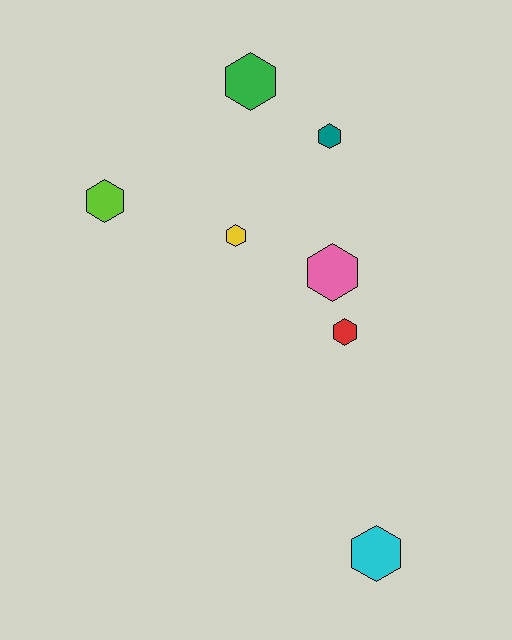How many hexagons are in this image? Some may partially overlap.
There are 7 hexagons.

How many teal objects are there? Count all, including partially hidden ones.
There is 1 teal object.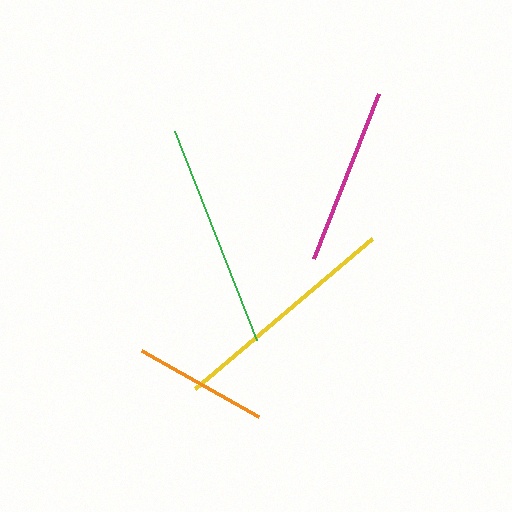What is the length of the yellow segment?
The yellow segment is approximately 232 pixels long.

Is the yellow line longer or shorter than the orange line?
The yellow line is longer than the orange line.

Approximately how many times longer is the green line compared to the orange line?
The green line is approximately 1.7 times the length of the orange line.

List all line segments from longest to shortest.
From longest to shortest: yellow, green, magenta, orange.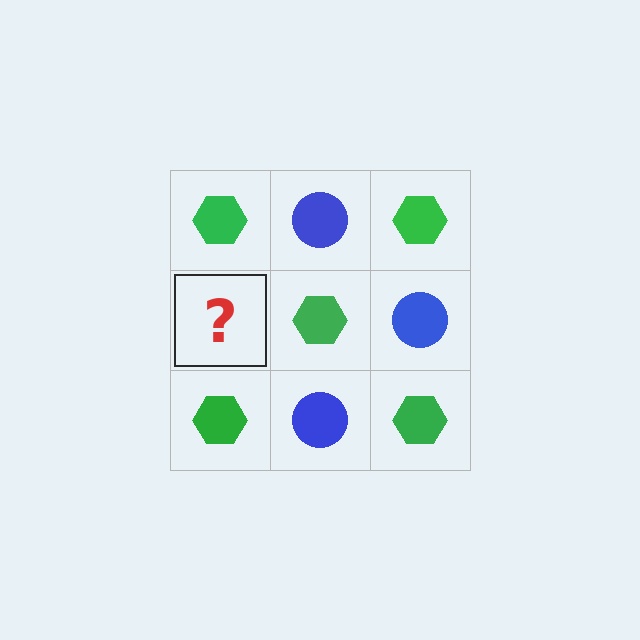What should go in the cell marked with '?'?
The missing cell should contain a blue circle.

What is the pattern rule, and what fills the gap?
The rule is that it alternates green hexagon and blue circle in a checkerboard pattern. The gap should be filled with a blue circle.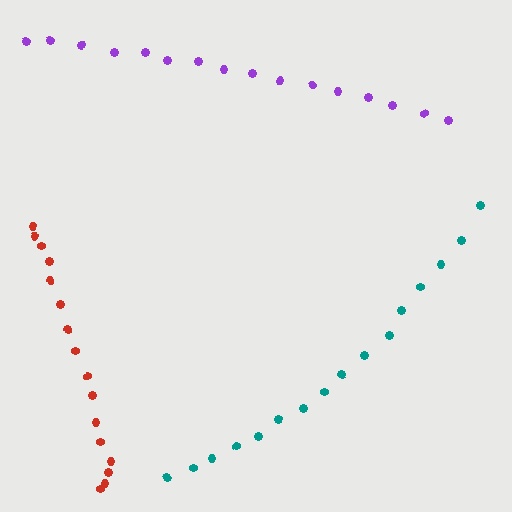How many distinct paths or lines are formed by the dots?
There are 3 distinct paths.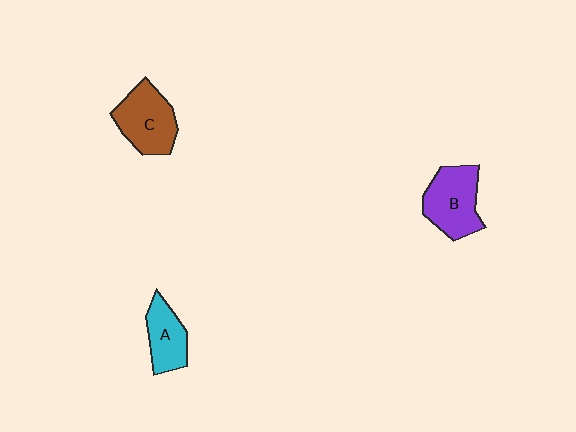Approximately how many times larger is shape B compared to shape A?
Approximately 1.4 times.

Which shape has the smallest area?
Shape A (cyan).